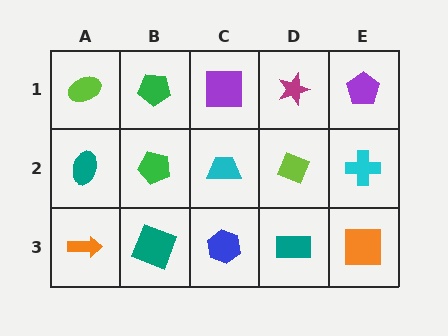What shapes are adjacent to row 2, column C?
A purple square (row 1, column C), a blue hexagon (row 3, column C), a green pentagon (row 2, column B), a lime diamond (row 2, column D).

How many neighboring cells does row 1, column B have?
3.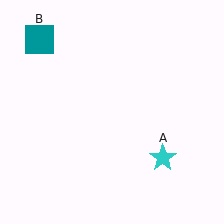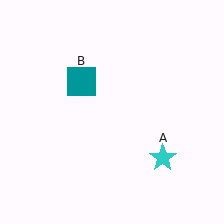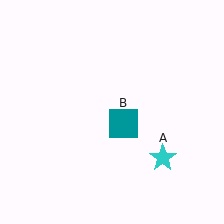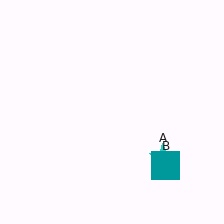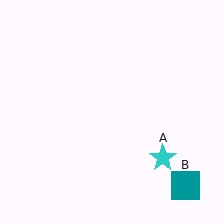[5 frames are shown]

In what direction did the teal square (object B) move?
The teal square (object B) moved down and to the right.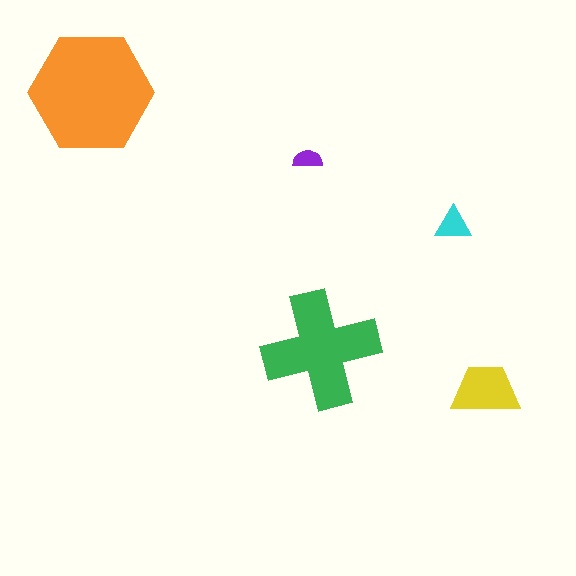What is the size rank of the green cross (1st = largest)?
2nd.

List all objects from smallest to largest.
The purple semicircle, the cyan triangle, the yellow trapezoid, the green cross, the orange hexagon.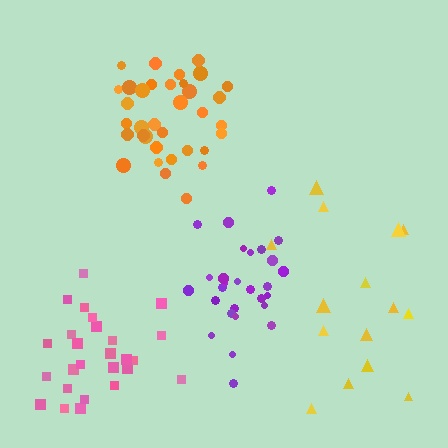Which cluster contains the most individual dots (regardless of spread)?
Orange (35).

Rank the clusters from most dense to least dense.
orange, purple, pink, yellow.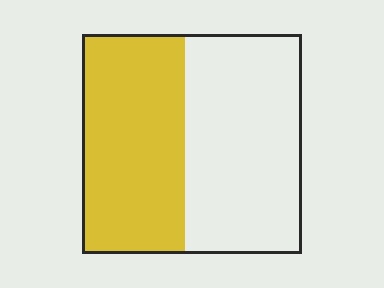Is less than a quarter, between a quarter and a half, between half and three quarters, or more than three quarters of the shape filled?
Between a quarter and a half.